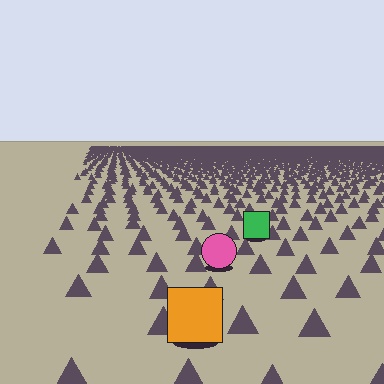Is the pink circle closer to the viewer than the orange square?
No. The orange square is closer — you can tell from the texture gradient: the ground texture is coarser near it.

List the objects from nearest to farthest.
From nearest to farthest: the orange square, the pink circle, the green square.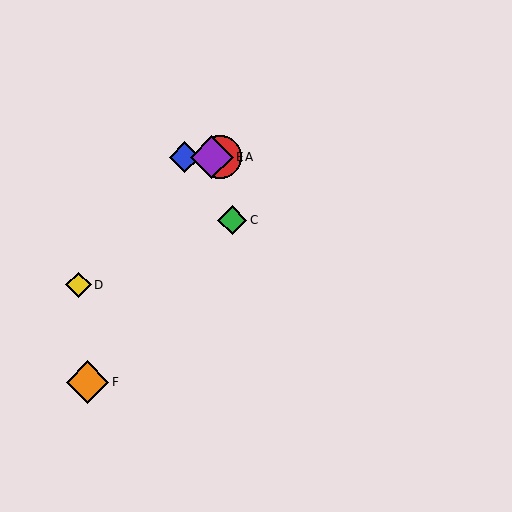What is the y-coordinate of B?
Object B is at y≈157.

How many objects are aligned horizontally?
3 objects (A, B, E) are aligned horizontally.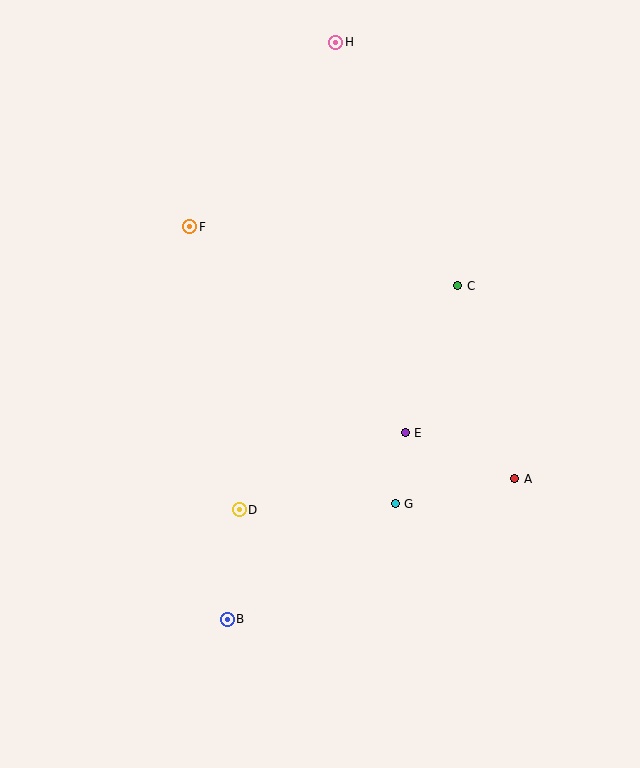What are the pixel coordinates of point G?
Point G is at (395, 504).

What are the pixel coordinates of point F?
Point F is at (190, 227).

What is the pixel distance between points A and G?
The distance between A and G is 122 pixels.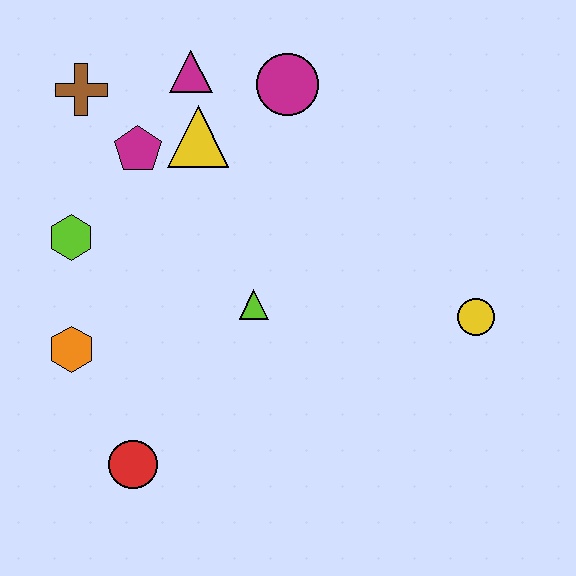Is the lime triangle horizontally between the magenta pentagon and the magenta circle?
Yes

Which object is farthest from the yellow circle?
The brown cross is farthest from the yellow circle.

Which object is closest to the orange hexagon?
The lime hexagon is closest to the orange hexagon.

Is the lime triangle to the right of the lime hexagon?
Yes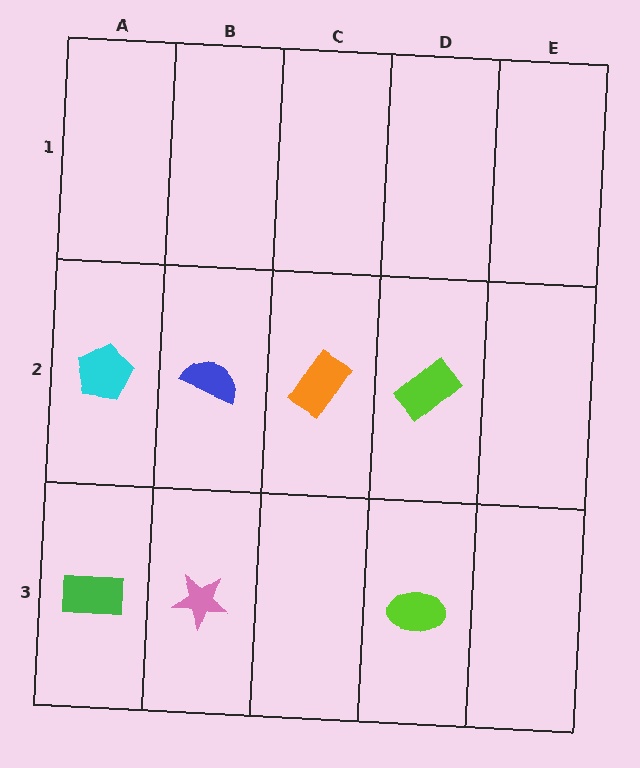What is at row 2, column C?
An orange rectangle.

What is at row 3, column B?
A pink star.